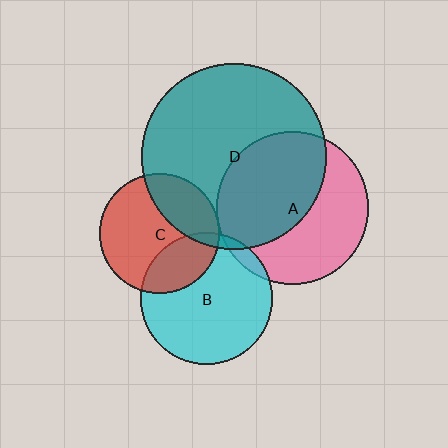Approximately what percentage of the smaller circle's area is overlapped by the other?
Approximately 5%.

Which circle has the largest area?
Circle D (teal).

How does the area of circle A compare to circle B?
Approximately 1.3 times.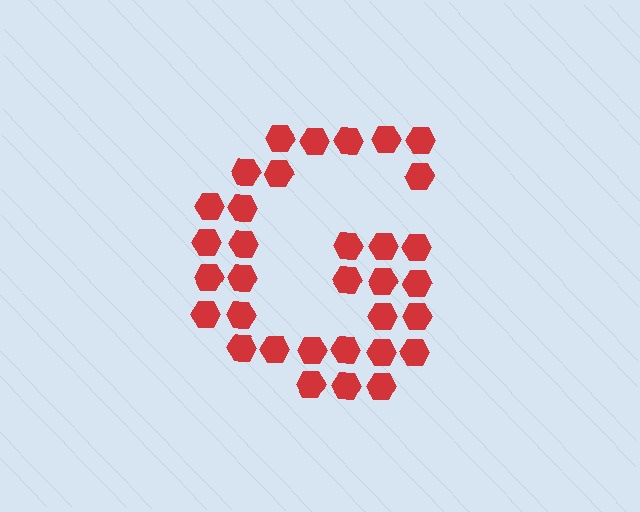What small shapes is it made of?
It is made of small hexagons.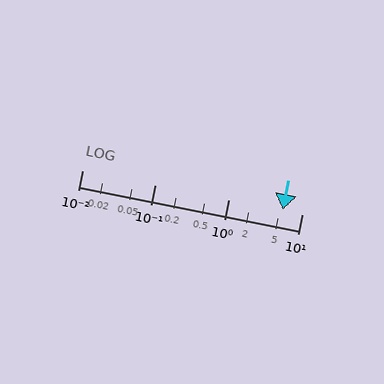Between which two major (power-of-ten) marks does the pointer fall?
The pointer is between 1 and 10.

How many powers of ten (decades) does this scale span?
The scale spans 3 decades, from 0.01 to 10.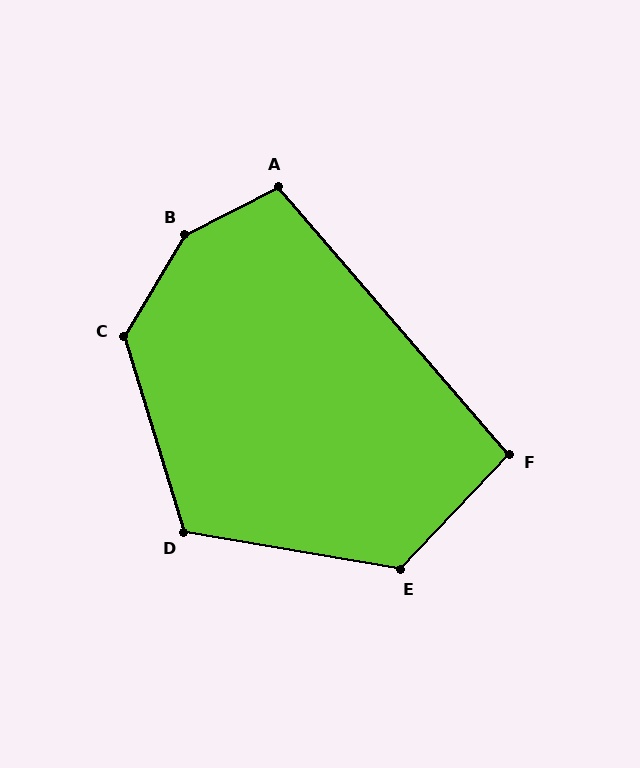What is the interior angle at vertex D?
Approximately 117 degrees (obtuse).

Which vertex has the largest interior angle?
B, at approximately 148 degrees.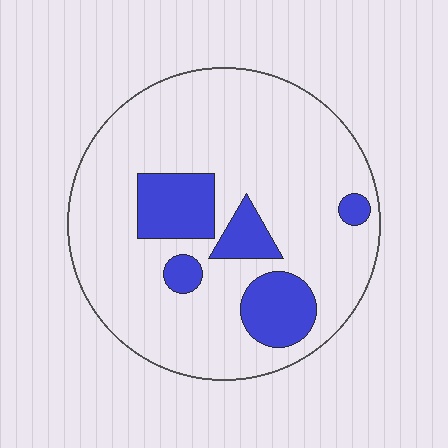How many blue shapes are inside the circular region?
5.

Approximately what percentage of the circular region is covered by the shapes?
Approximately 20%.